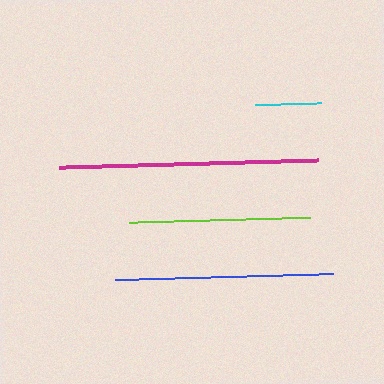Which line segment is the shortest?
The cyan line is the shortest at approximately 66 pixels.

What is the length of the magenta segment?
The magenta segment is approximately 260 pixels long.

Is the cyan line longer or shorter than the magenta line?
The magenta line is longer than the cyan line.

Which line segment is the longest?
The magenta line is the longest at approximately 260 pixels.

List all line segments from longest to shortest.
From longest to shortest: magenta, blue, lime, cyan.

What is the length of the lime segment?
The lime segment is approximately 181 pixels long.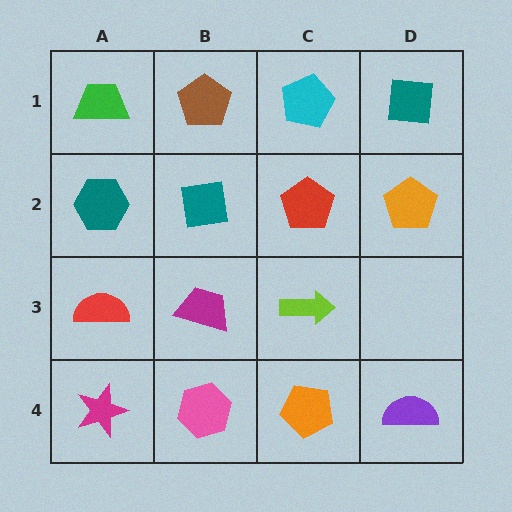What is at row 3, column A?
A red semicircle.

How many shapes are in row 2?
4 shapes.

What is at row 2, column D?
An orange pentagon.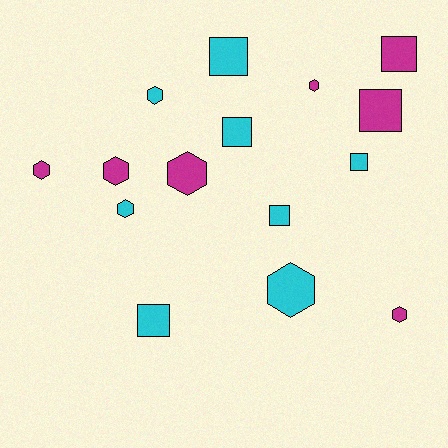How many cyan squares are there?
There are 5 cyan squares.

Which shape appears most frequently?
Hexagon, with 8 objects.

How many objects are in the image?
There are 15 objects.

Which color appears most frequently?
Cyan, with 8 objects.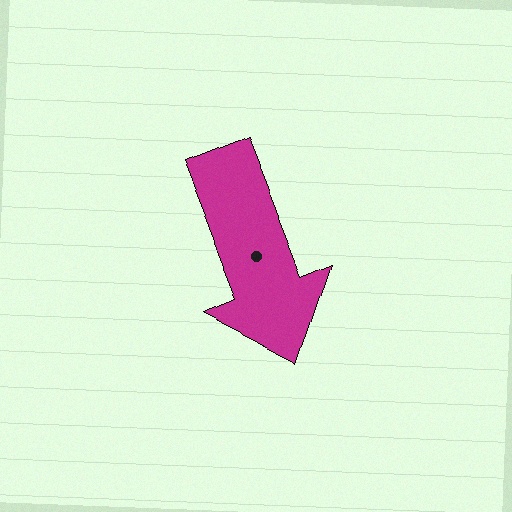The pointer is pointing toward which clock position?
Roughly 5 o'clock.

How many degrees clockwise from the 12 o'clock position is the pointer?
Approximately 158 degrees.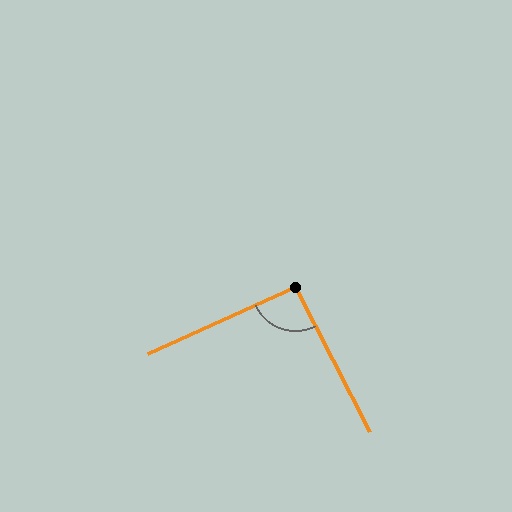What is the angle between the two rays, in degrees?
Approximately 93 degrees.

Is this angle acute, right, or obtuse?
It is approximately a right angle.